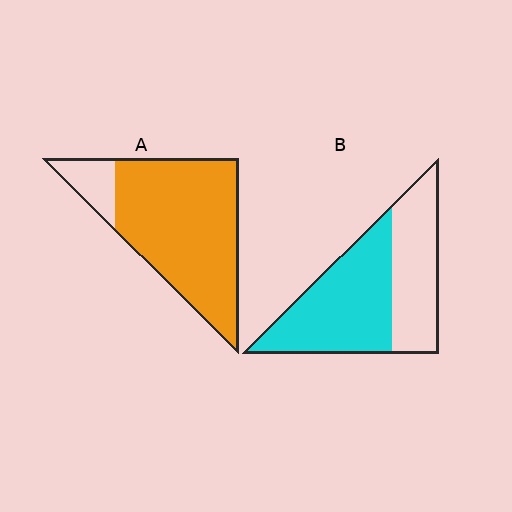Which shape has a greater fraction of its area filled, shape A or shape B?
Shape A.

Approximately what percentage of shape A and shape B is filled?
A is approximately 85% and B is approximately 60%.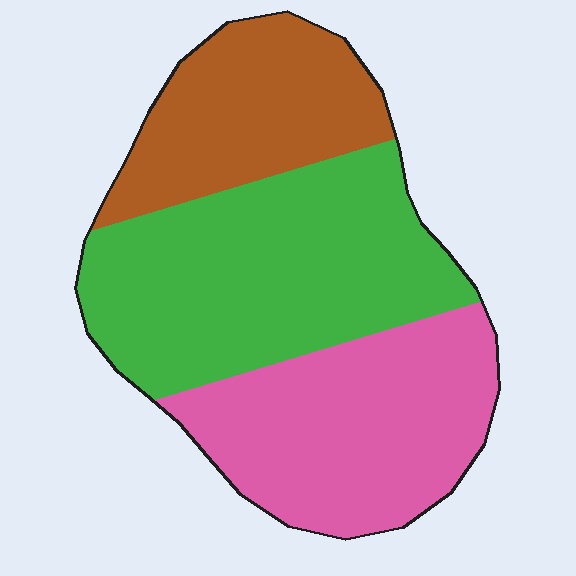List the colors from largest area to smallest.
From largest to smallest: green, pink, brown.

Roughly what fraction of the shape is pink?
Pink covers roughly 35% of the shape.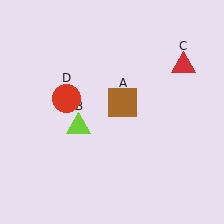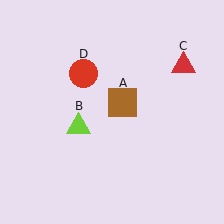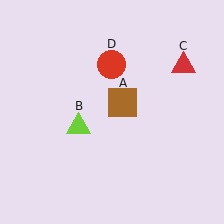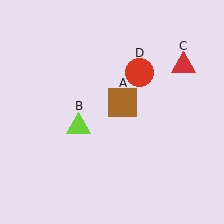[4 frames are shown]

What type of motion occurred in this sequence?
The red circle (object D) rotated clockwise around the center of the scene.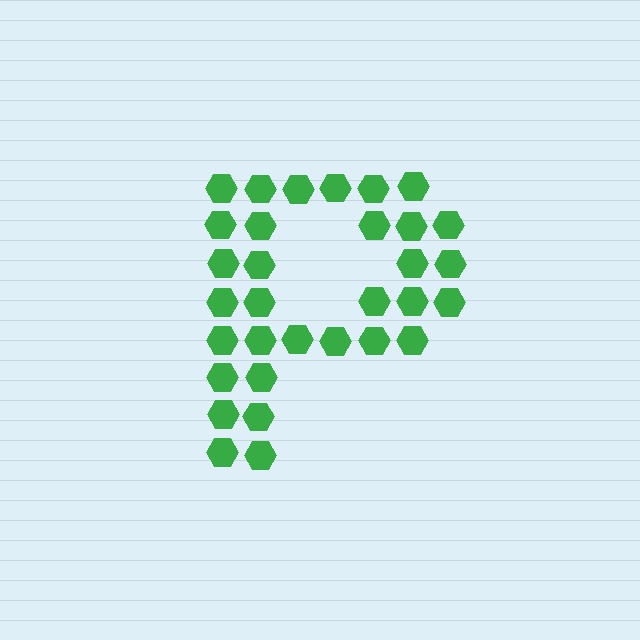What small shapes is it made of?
It is made of small hexagons.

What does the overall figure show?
The overall figure shows the letter P.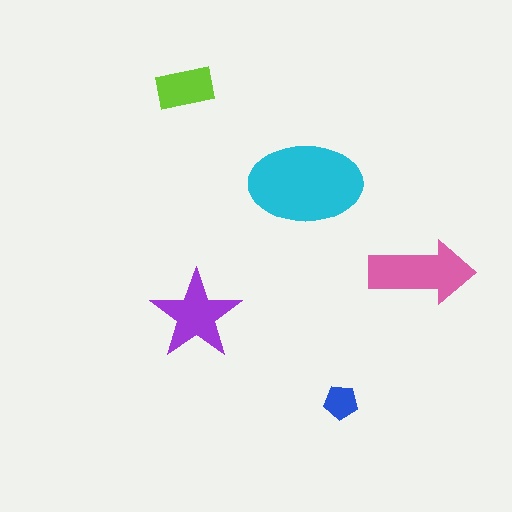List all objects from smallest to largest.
The blue pentagon, the lime rectangle, the purple star, the pink arrow, the cyan ellipse.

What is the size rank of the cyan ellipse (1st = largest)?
1st.